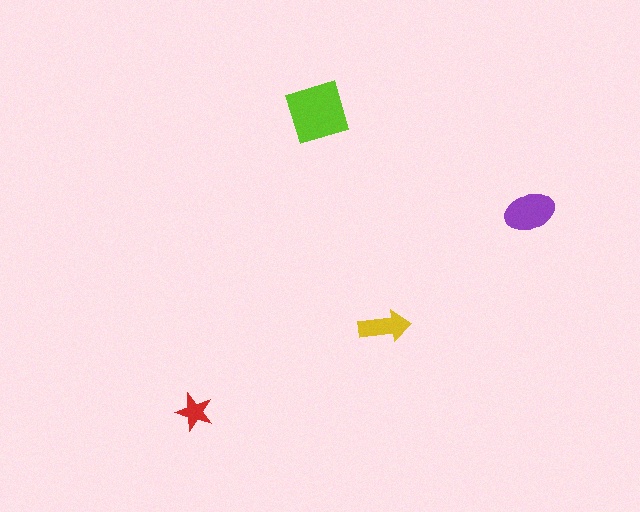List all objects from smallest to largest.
The red star, the yellow arrow, the purple ellipse, the lime square.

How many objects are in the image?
There are 4 objects in the image.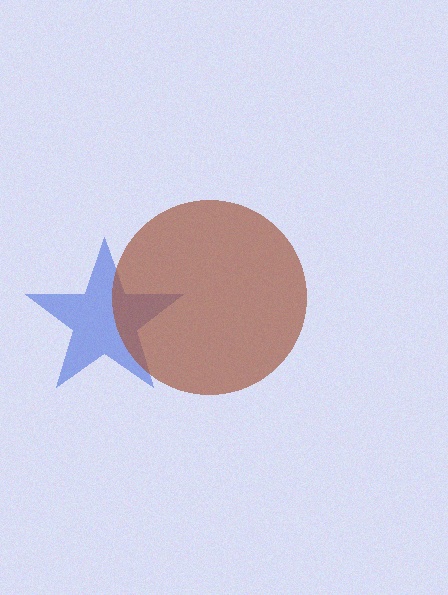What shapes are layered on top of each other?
The layered shapes are: a blue star, a brown circle.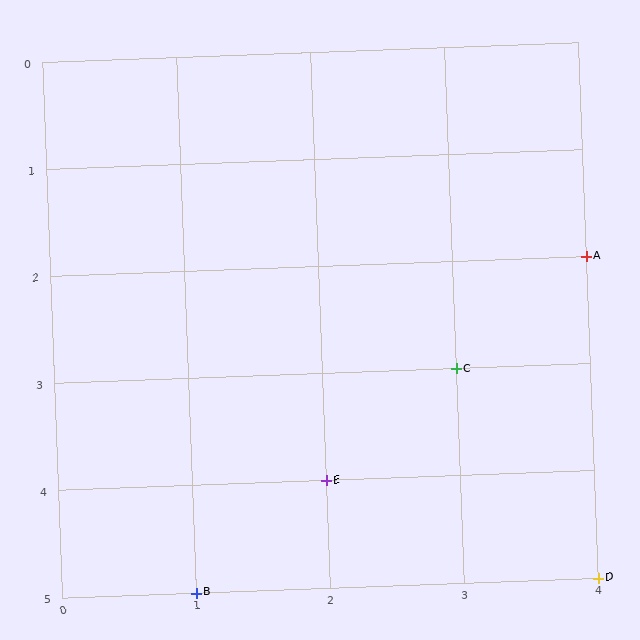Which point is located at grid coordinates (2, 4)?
Point E is at (2, 4).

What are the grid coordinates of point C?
Point C is at grid coordinates (3, 3).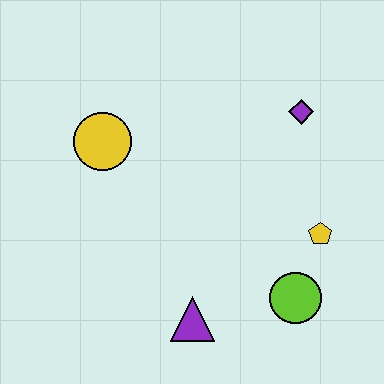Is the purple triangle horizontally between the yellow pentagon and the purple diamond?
No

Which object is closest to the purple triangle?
The lime circle is closest to the purple triangle.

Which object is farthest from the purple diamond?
The purple triangle is farthest from the purple diamond.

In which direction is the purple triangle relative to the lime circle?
The purple triangle is to the left of the lime circle.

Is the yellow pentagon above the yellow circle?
No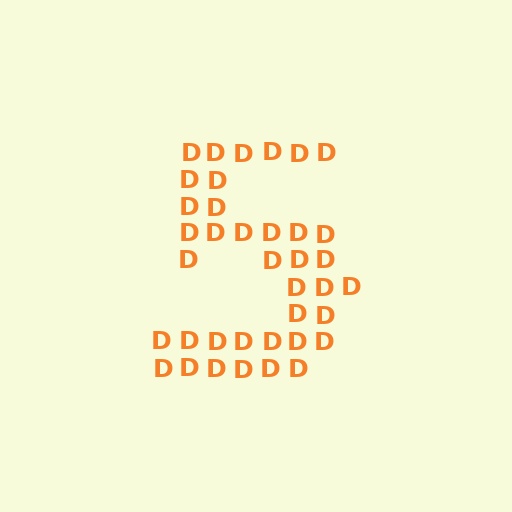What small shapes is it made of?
It is made of small letter D's.